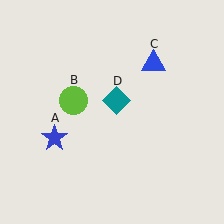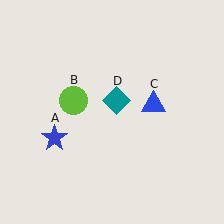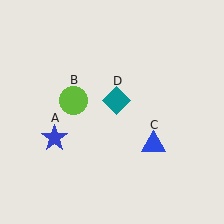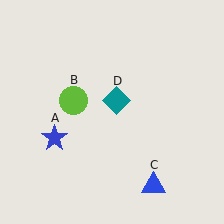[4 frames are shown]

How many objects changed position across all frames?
1 object changed position: blue triangle (object C).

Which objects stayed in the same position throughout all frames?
Blue star (object A) and lime circle (object B) and teal diamond (object D) remained stationary.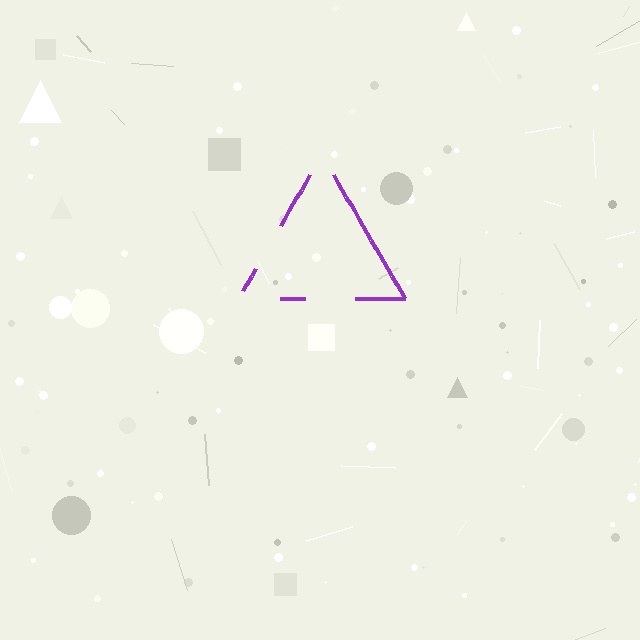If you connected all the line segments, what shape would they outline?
They would outline a triangle.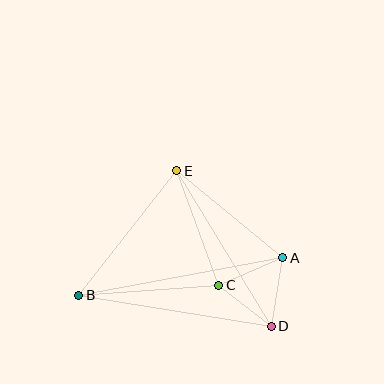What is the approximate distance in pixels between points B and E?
The distance between B and E is approximately 159 pixels.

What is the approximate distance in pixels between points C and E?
The distance between C and E is approximately 122 pixels.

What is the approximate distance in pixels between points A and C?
The distance between A and C is approximately 70 pixels.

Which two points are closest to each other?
Points C and D are closest to each other.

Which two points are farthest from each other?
Points A and B are farthest from each other.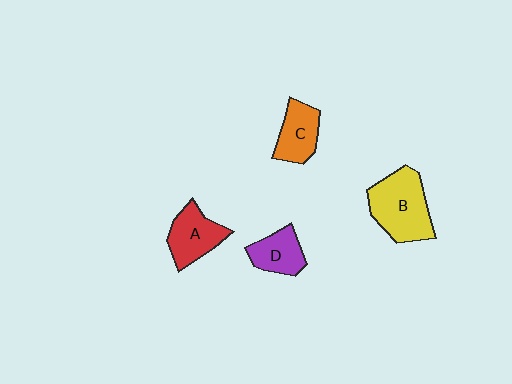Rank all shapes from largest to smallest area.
From largest to smallest: B (yellow), A (red), C (orange), D (purple).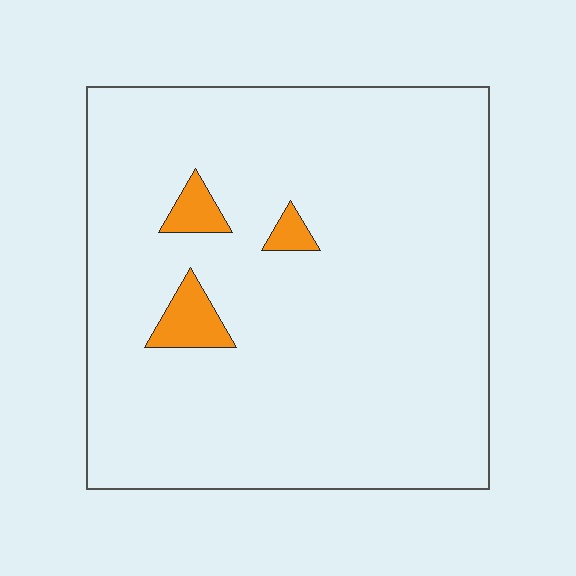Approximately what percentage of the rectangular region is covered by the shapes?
Approximately 5%.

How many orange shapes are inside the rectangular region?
3.